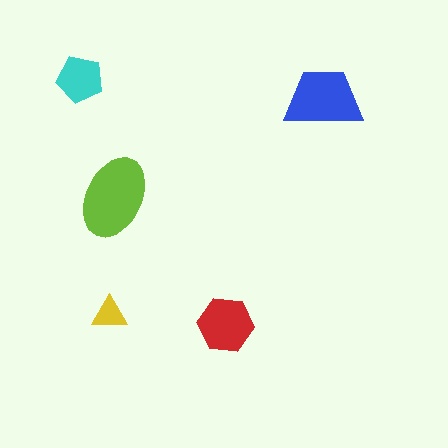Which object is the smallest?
The yellow triangle.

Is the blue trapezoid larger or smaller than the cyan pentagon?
Larger.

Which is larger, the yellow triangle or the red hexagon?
The red hexagon.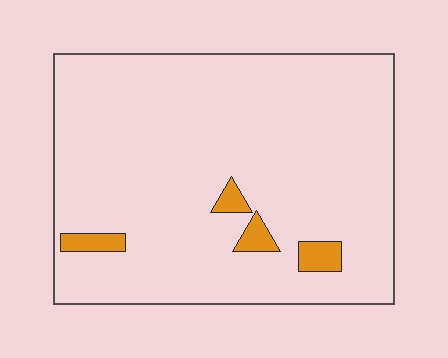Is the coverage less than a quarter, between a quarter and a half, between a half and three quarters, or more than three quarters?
Less than a quarter.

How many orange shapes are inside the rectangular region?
4.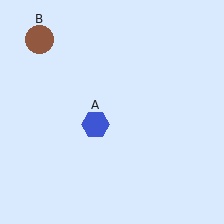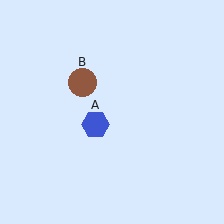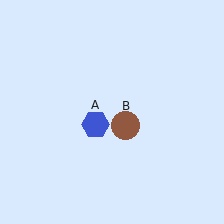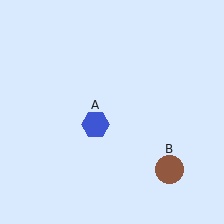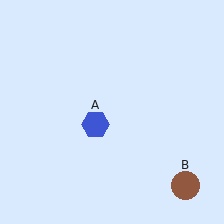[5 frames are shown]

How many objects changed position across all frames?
1 object changed position: brown circle (object B).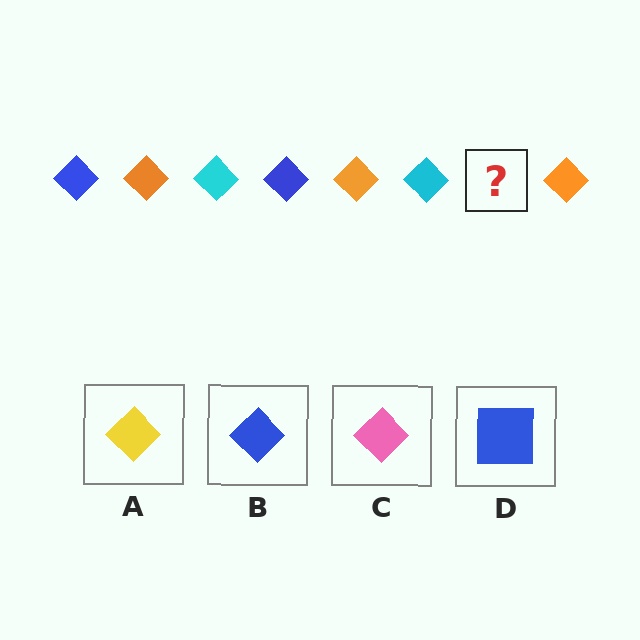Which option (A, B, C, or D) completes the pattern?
B.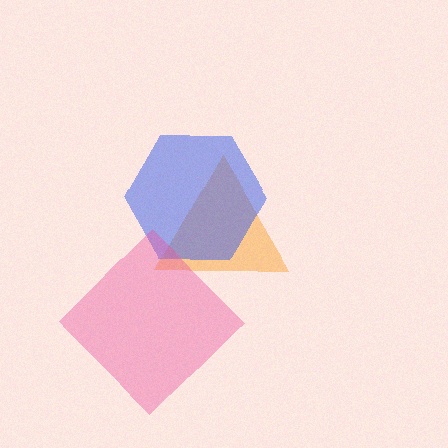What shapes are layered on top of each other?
The layered shapes are: an orange triangle, a blue hexagon, a pink diamond.